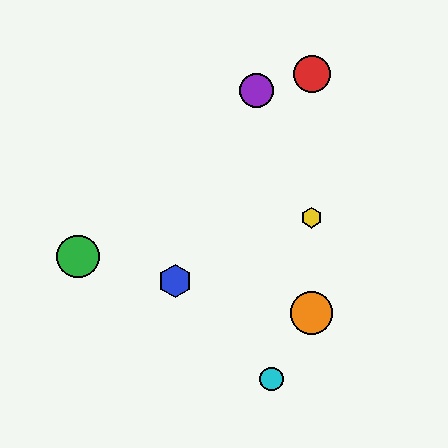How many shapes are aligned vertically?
3 shapes (the red circle, the yellow hexagon, the orange circle) are aligned vertically.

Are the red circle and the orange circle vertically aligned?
Yes, both are at x≈312.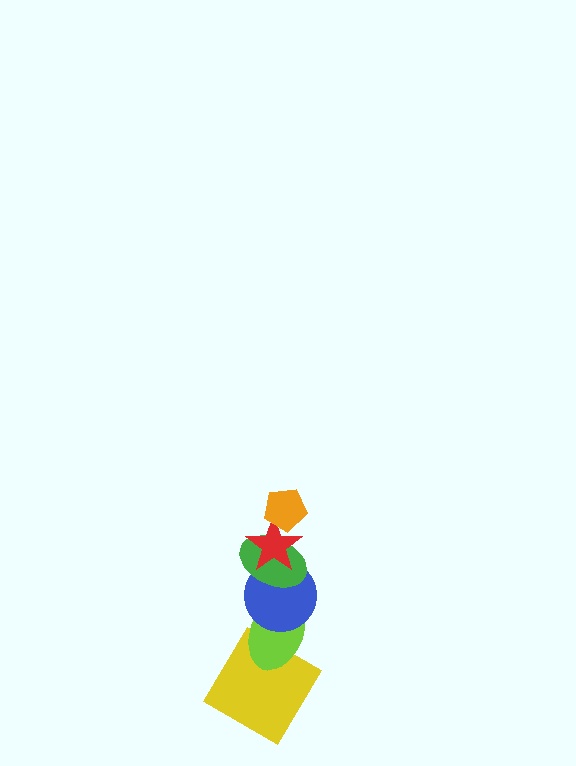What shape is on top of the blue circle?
The green ellipse is on top of the blue circle.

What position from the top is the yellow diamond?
The yellow diamond is 6th from the top.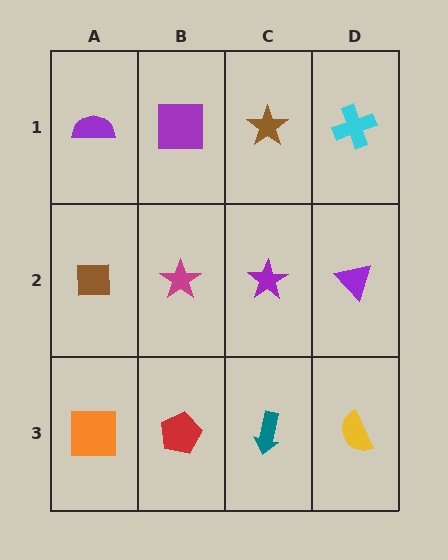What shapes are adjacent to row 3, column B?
A magenta star (row 2, column B), an orange square (row 3, column A), a teal arrow (row 3, column C).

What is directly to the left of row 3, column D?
A teal arrow.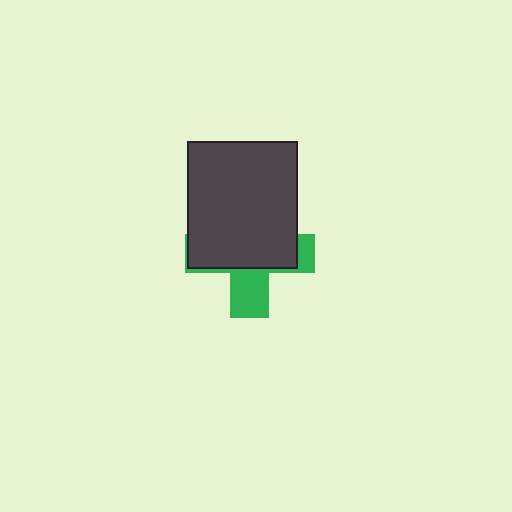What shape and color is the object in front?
The object in front is a dark gray rectangle.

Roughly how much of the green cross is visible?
A small part of it is visible (roughly 34%).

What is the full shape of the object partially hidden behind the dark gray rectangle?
The partially hidden object is a green cross.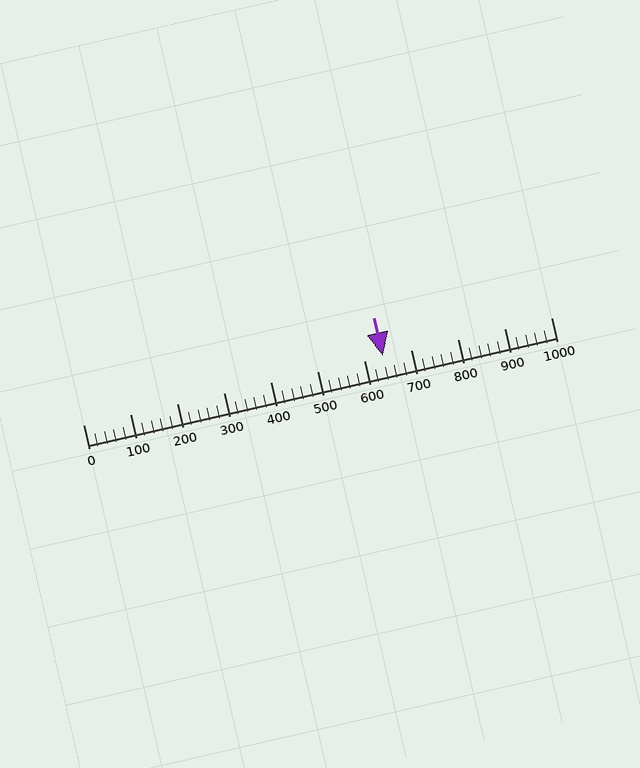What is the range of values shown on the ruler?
The ruler shows values from 0 to 1000.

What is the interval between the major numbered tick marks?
The major tick marks are spaced 100 units apart.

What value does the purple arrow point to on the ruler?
The purple arrow points to approximately 640.